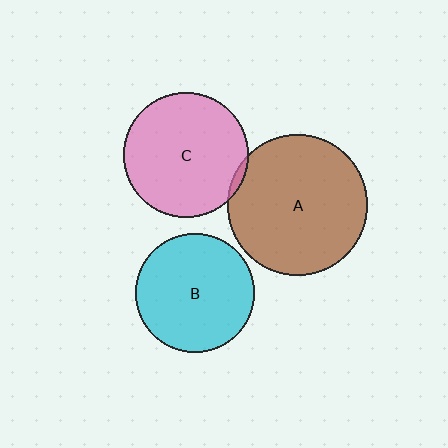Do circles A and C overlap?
Yes.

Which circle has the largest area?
Circle A (brown).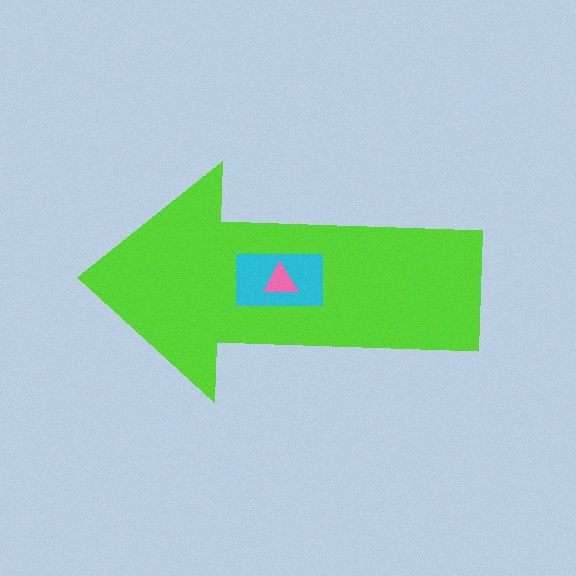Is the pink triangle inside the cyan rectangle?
Yes.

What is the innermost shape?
The pink triangle.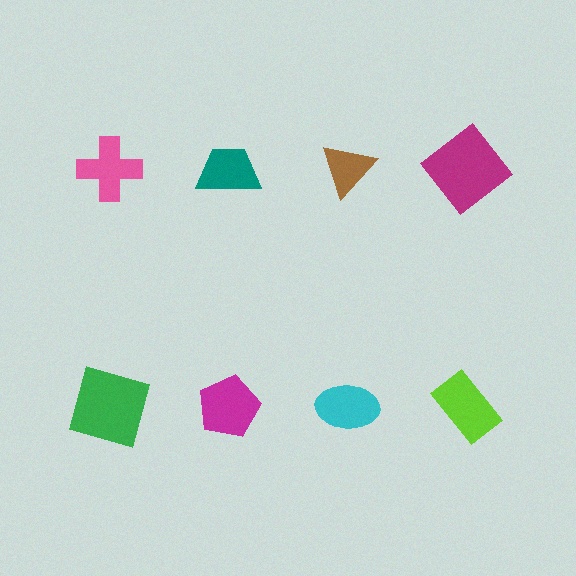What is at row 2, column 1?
A green square.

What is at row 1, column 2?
A teal trapezoid.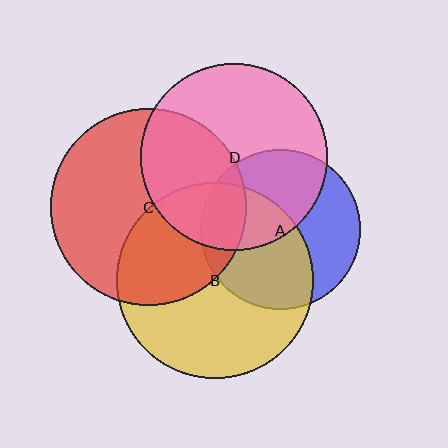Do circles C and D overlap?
Yes.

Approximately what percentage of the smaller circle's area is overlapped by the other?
Approximately 40%.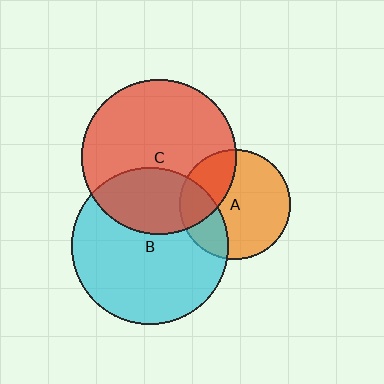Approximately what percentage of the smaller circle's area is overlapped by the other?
Approximately 30%.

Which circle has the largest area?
Circle B (cyan).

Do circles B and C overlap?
Yes.